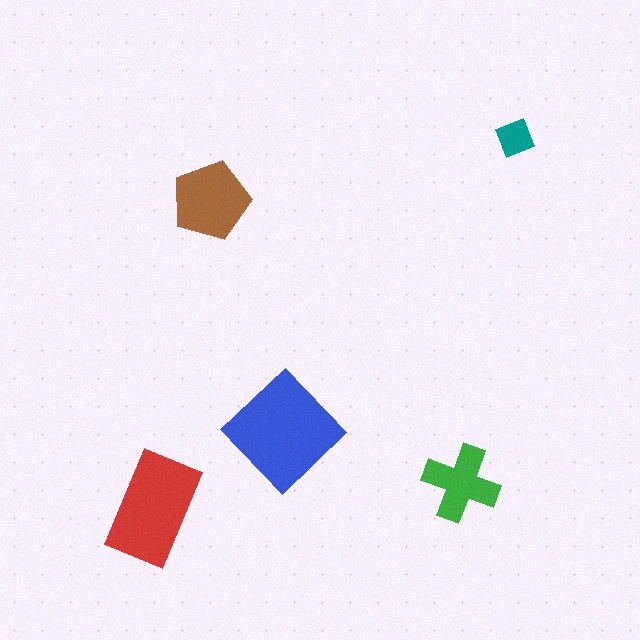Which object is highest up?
The teal square is topmost.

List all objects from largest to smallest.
The blue diamond, the red rectangle, the brown pentagon, the green cross, the teal square.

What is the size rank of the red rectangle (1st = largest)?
2nd.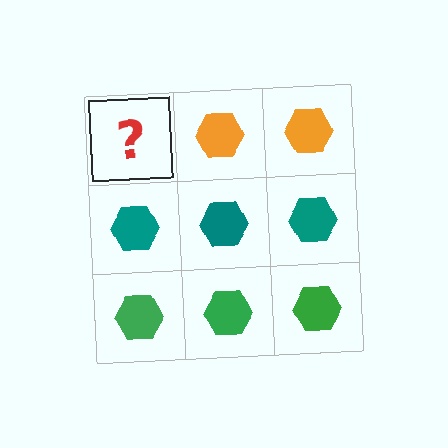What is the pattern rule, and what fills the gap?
The rule is that each row has a consistent color. The gap should be filled with an orange hexagon.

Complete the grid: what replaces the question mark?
The question mark should be replaced with an orange hexagon.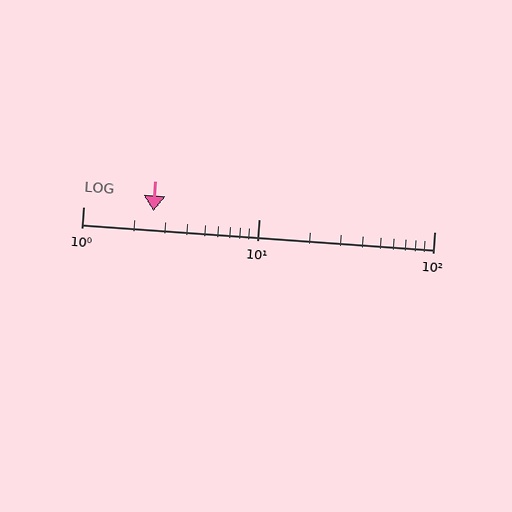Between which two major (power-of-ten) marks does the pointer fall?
The pointer is between 1 and 10.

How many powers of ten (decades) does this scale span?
The scale spans 2 decades, from 1 to 100.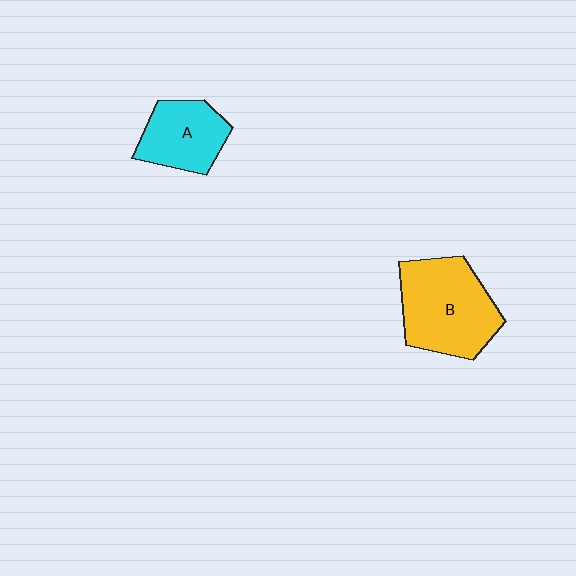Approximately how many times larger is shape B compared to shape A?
Approximately 1.6 times.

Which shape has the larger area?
Shape B (yellow).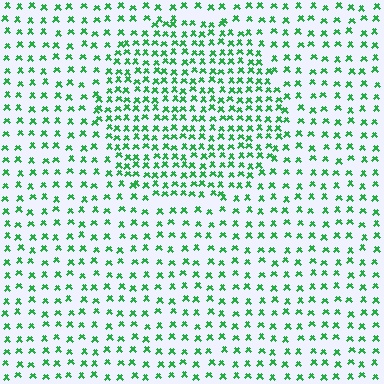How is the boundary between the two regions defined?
The boundary is defined by a change in element density (approximately 1.8x ratio). All elements are the same color, size, and shape.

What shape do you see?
I see a circle.